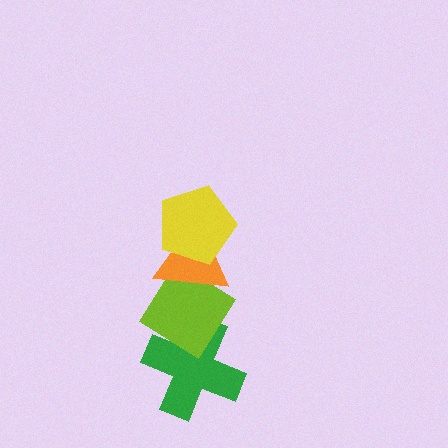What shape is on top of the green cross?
The lime diamond is on top of the green cross.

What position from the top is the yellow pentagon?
The yellow pentagon is 1st from the top.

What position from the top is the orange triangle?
The orange triangle is 2nd from the top.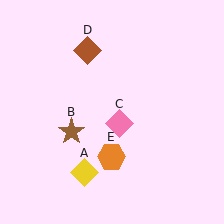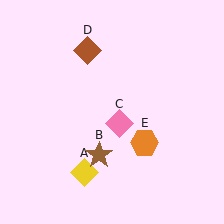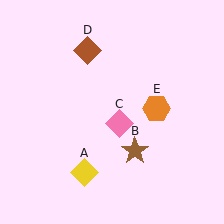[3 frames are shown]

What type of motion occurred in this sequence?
The brown star (object B), orange hexagon (object E) rotated counterclockwise around the center of the scene.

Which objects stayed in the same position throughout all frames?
Yellow diamond (object A) and pink diamond (object C) and brown diamond (object D) remained stationary.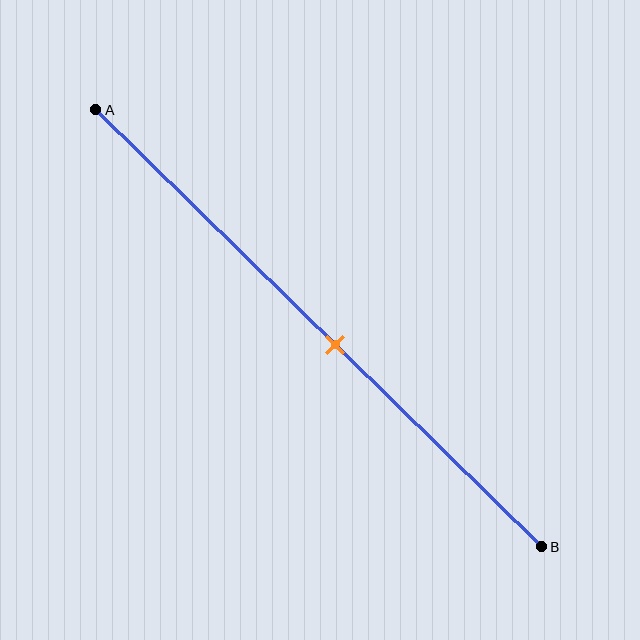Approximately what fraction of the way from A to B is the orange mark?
The orange mark is approximately 55% of the way from A to B.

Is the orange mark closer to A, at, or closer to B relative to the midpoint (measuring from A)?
The orange mark is closer to point B than the midpoint of segment AB.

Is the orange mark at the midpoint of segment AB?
No, the mark is at about 55% from A, not at the 50% midpoint.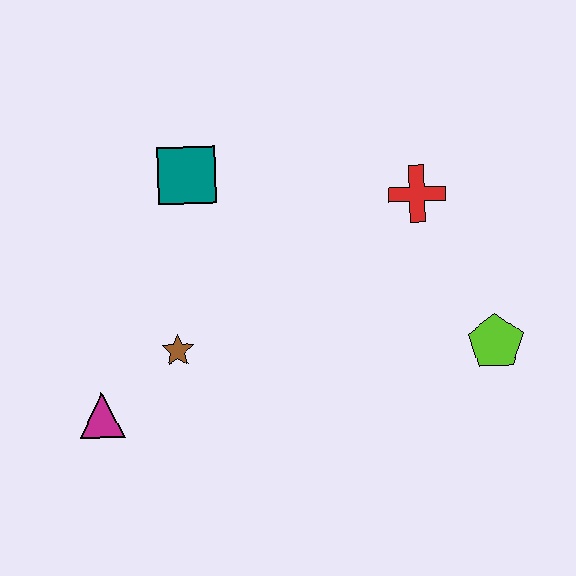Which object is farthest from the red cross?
The magenta triangle is farthest from the red cross.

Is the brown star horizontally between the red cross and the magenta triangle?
Yes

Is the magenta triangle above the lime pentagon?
No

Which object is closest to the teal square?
The brown star is closest to the teal square.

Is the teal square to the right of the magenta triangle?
Yes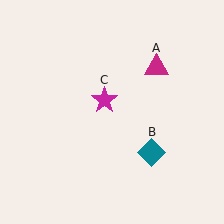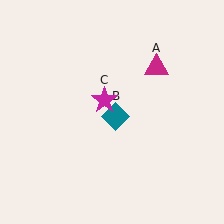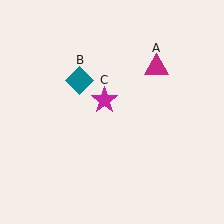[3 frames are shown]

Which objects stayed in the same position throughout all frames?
Magenta triangle (object A) and magenta star (object C) remained stationary.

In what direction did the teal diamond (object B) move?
The teal diamond (object B) moved up and to the left.